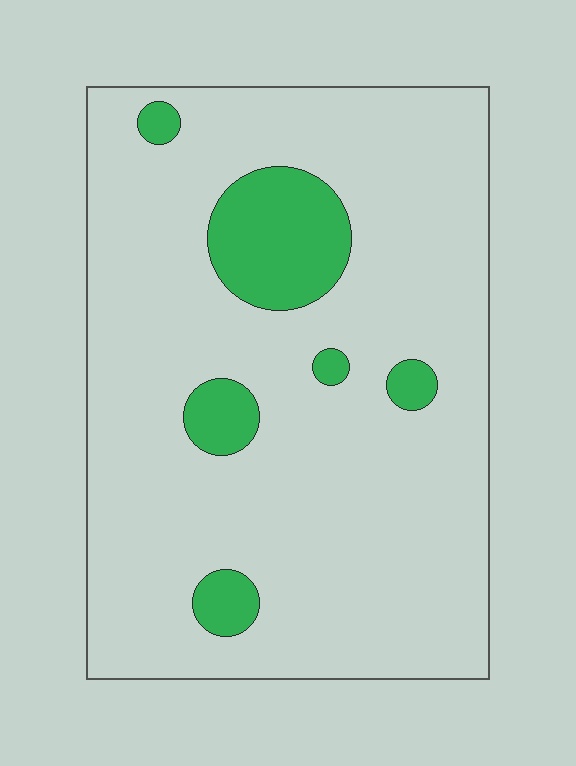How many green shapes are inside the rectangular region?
6.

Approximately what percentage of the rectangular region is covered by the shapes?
Approximately 10%.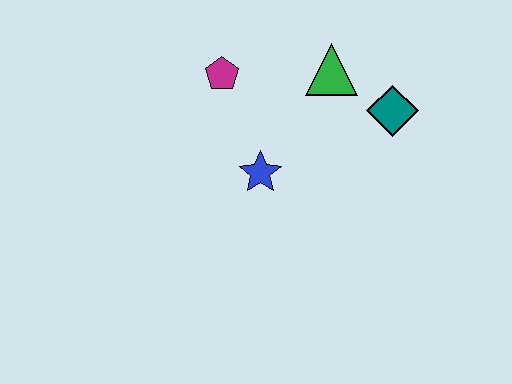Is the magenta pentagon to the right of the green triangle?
No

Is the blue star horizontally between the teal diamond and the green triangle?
No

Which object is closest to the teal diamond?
The green triangle is closest to the teal diamond.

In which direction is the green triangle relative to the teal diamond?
The green triangle is to the left of the teal diamond.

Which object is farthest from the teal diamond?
The magenta pentagon is farthest from the teal diamond.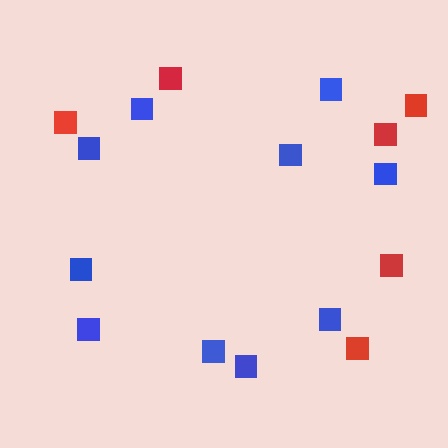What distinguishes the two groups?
There are 2 groups: one group of red squares (6) and one group of blue squares (10).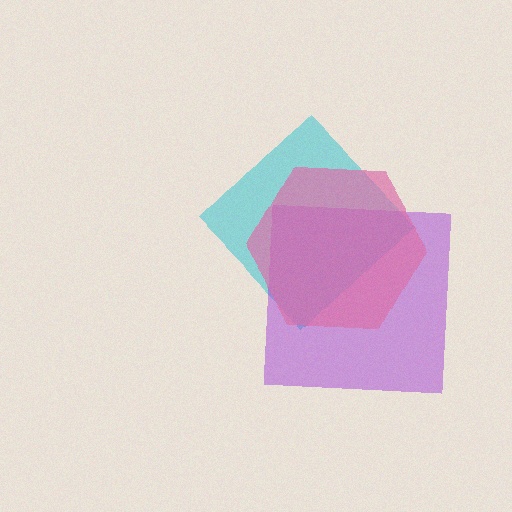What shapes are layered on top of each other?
The layered shapes are: a cyan diamond, a purple square, a pink hexagon.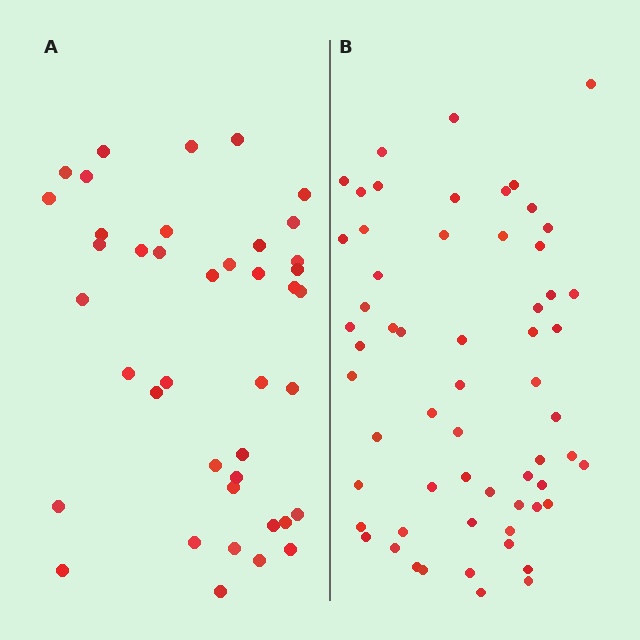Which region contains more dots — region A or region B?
Region B (the right region) has more dots.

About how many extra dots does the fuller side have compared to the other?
Region B has approximately 20 more dots than region A.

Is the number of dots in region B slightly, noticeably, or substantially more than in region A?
Region B has substantially more. The ratio is roughly 1.5 to 1.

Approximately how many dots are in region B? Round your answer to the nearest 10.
About 60 dots.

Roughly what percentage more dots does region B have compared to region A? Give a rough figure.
About 45% more.